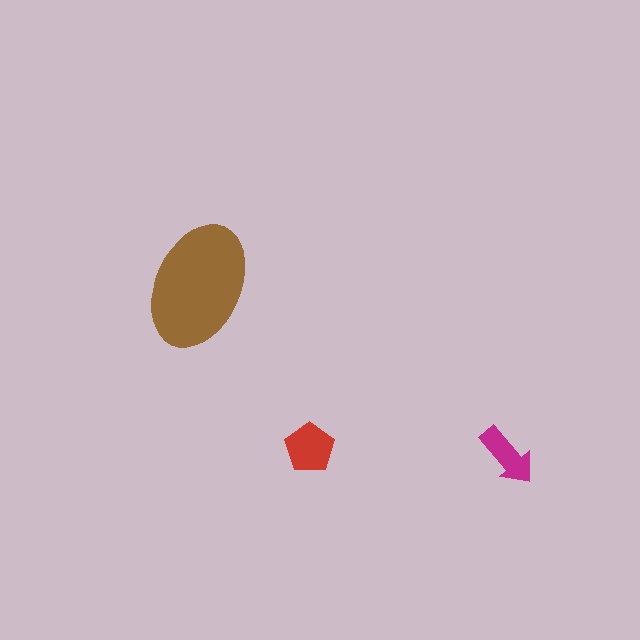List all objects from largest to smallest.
The brown ellipse, the red pentagon, the magenta arrow.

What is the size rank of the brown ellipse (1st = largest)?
1st.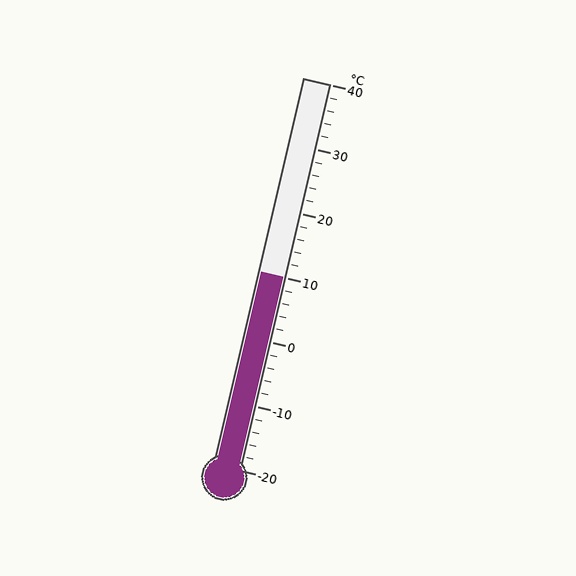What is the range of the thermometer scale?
The thermometer scale ranges from -20°C to 40°C.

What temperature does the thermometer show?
The thermometer shows approximately 10°C.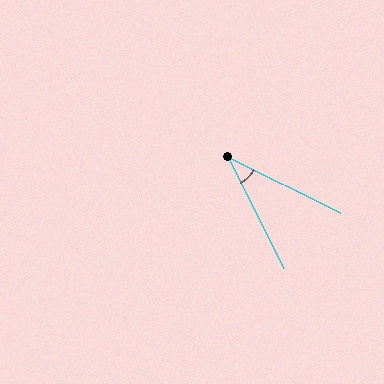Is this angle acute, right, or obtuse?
It is acute.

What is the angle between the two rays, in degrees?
Approximately 37 degrees.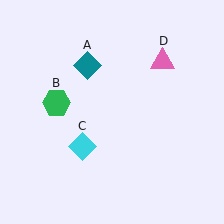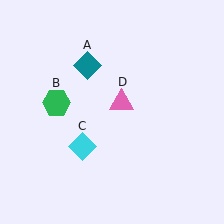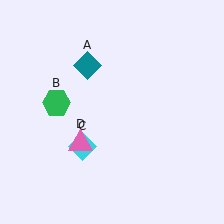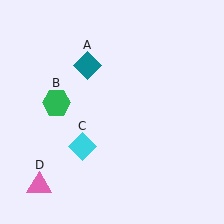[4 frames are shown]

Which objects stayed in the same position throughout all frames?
Teal diamond (object A) and green hexagon (object B) and cyan diamond (object C) remained stationary.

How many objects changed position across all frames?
1 object changed position: pink triangle (object D).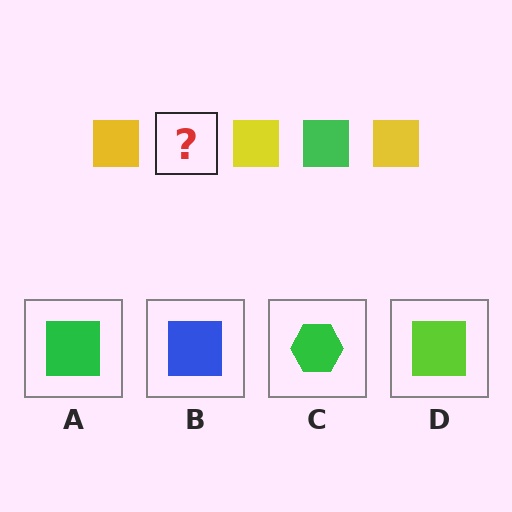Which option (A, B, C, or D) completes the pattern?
A.